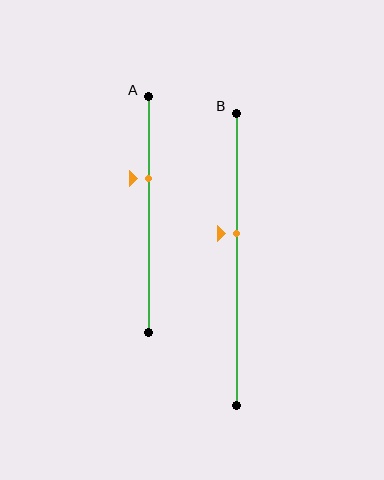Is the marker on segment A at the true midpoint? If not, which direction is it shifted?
No, the marker on segment A is shifted upward by about 15% of the segment length.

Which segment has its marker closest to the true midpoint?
Segment B has its marker closest to the true midpoint.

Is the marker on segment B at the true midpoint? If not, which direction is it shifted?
No, the marker on segment B is shifted upward by about 9% of the segment length.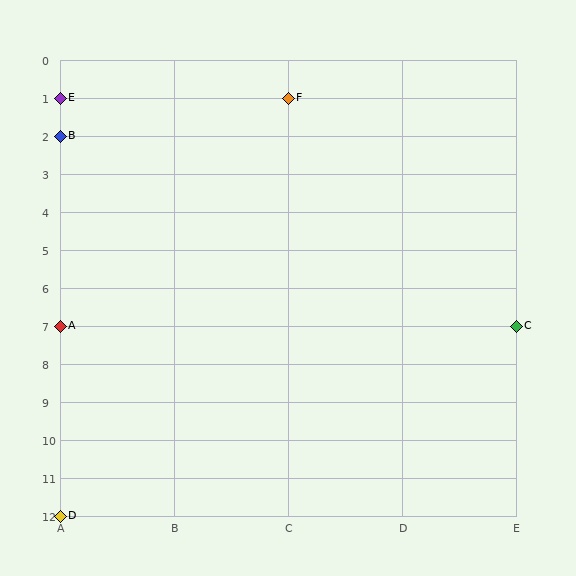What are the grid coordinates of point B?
Point B is at grid coordinates (A, 2).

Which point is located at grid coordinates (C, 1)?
Point F is at (C, 1).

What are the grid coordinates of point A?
Point A is at grid coordinates (A, 7).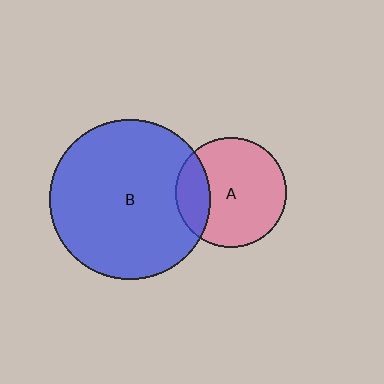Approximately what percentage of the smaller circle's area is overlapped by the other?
Approximately 20%.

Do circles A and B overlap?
Yes.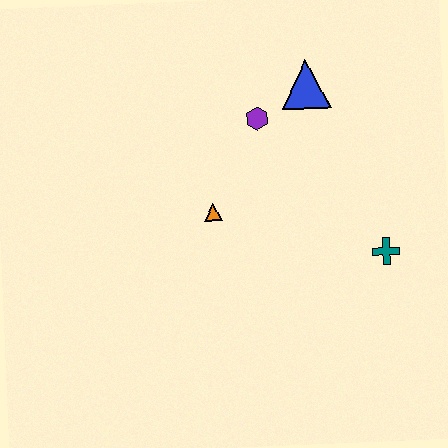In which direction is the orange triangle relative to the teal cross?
The orange triangle is to the left of the teal cross.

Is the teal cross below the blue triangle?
Yes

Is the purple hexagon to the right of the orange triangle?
Yes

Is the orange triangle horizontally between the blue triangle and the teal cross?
No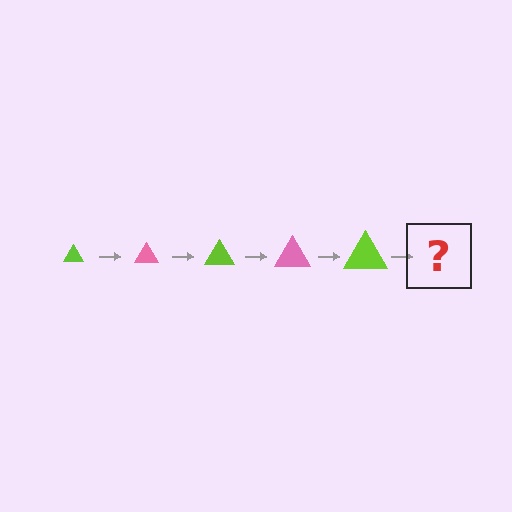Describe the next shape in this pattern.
It should be a pink triangle, larger than the previous one.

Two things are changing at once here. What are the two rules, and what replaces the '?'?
The two rules are that the triangle grows larger each step and the color cycles through lime and pink. The '?' should be a pink triangle, larger than the previous one.